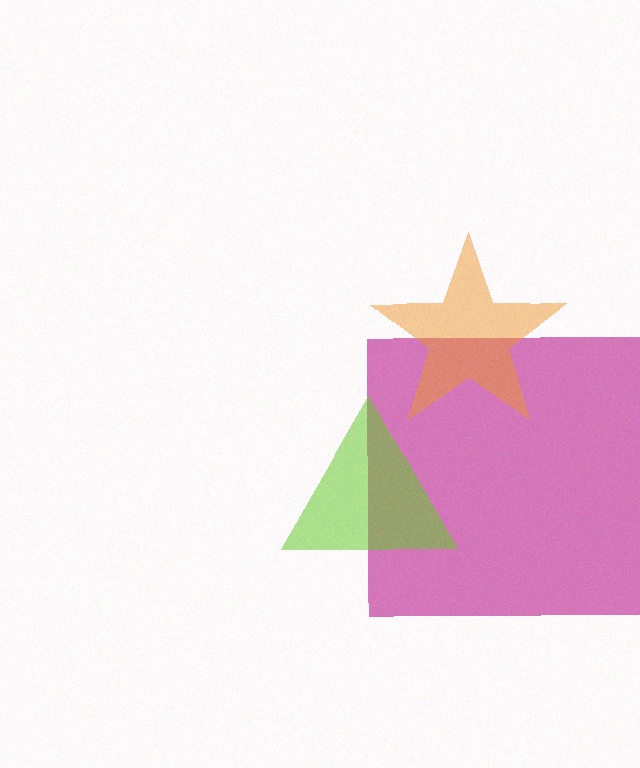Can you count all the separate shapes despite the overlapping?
Yes, there are 3 separate shapes.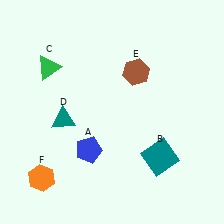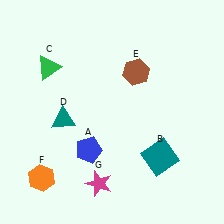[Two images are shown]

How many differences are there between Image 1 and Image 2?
There is 1 difference between the two images.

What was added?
A magenta star (G) was added in Image 2.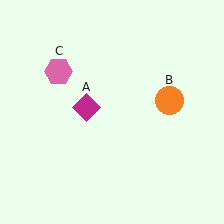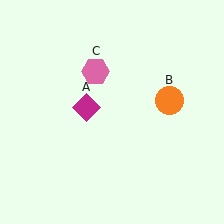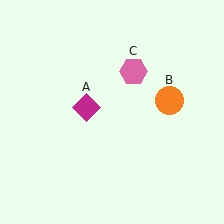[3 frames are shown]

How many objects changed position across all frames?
1 object changed position: pink hexagon (object C).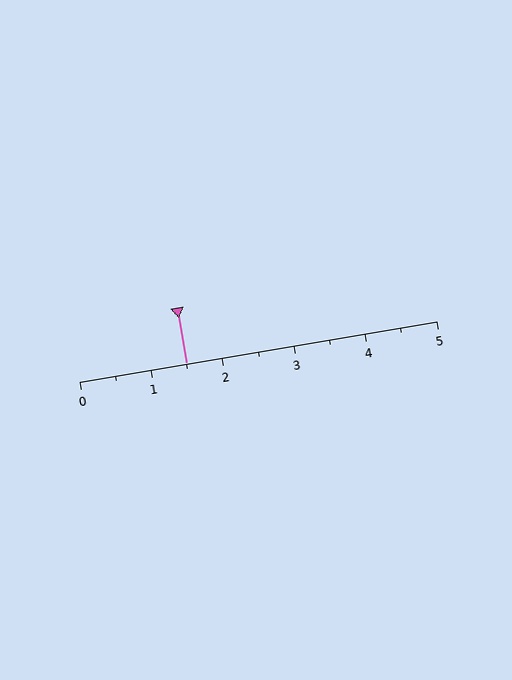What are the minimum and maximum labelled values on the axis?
The axis runs from 0 to 5.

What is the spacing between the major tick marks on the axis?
The major ticks are spaced 1 apart.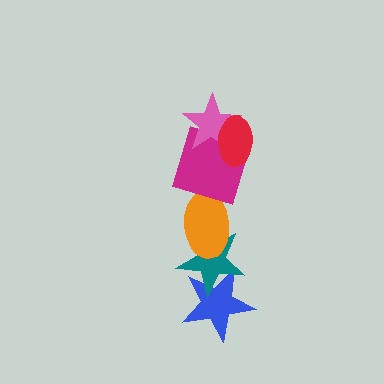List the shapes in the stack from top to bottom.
From top to bottom: the red ellipse, the pink star, the magenta square, the orange ellipse, the teal star, the blue star.